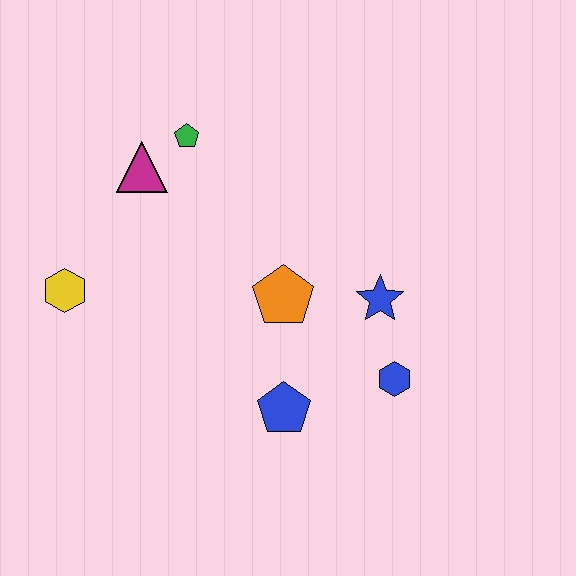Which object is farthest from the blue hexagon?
The yellow hexagon is farthest from the blue hexagon.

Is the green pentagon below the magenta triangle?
No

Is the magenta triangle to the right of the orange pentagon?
No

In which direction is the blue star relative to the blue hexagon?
The blue star is above the blue hexagon.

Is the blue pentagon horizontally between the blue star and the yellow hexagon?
Yes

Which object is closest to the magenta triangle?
The green pentagon is closest to the magenta triangle.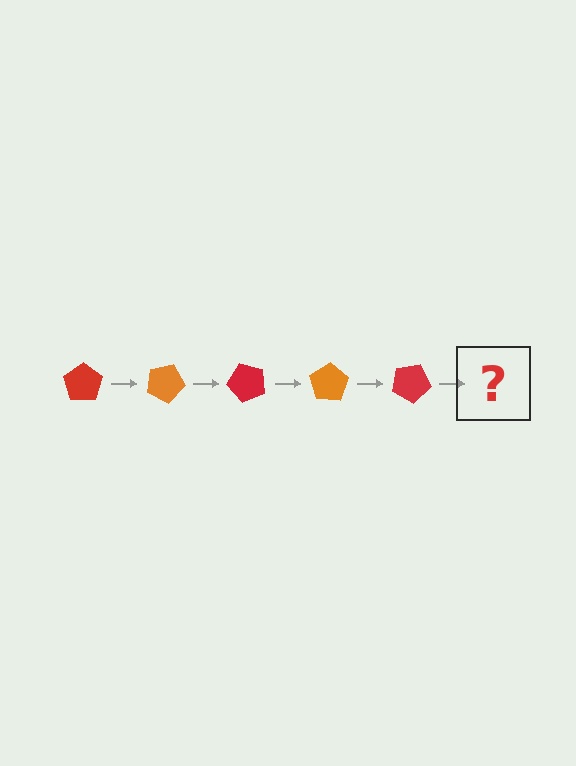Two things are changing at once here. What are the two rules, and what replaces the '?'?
The two rules are that it rotates 25 degrees each step and the color cycles through red and orange. The '?' should be an orange pentagon, rotated 125 degrees from the start.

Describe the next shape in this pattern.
It should be an orange pentagon, rotated 125 degrees from the start.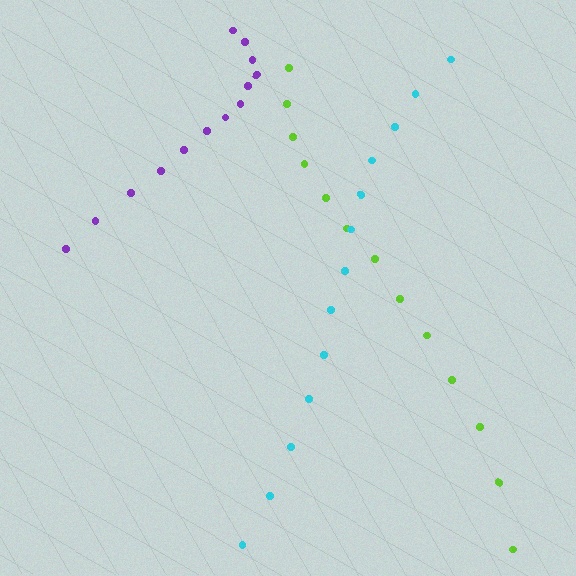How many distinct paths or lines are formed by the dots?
There are 3 distinct paths.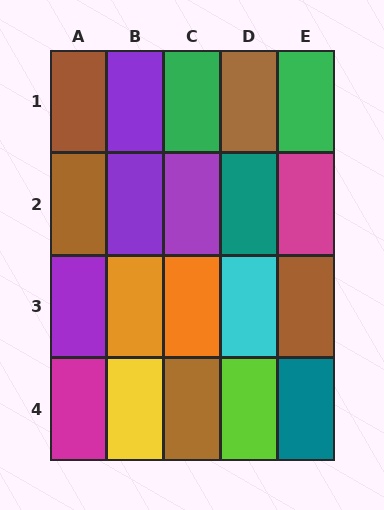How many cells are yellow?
1 cell is yellow.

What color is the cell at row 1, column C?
Green.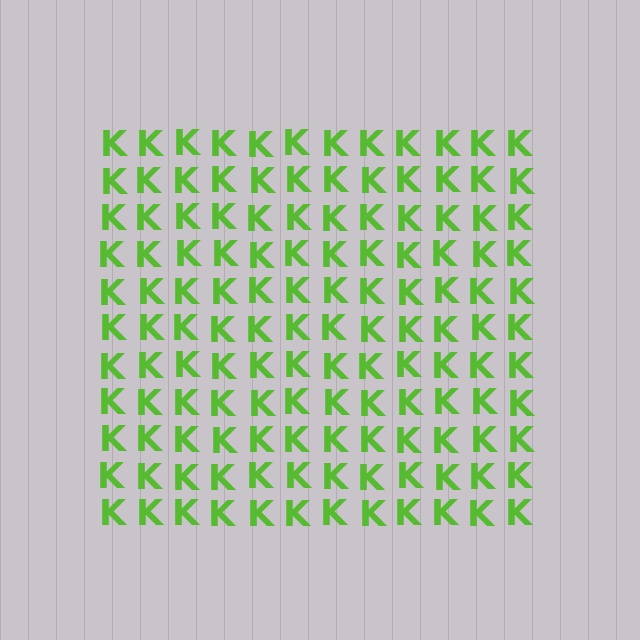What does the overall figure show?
The overall figure shows a square.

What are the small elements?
The small elements are letter K's.